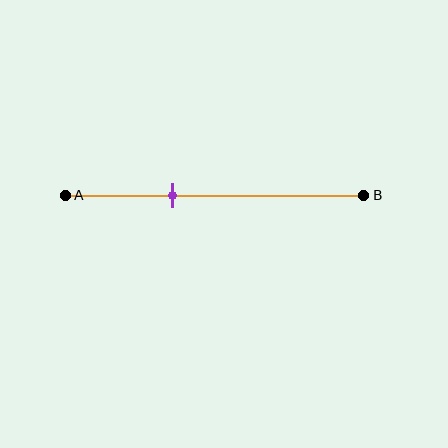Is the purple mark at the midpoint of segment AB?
No, the mark is at about 35% from A, not at the 50% midpoint.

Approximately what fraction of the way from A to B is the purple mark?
The purple mark is approximately 35% of the way from A to B.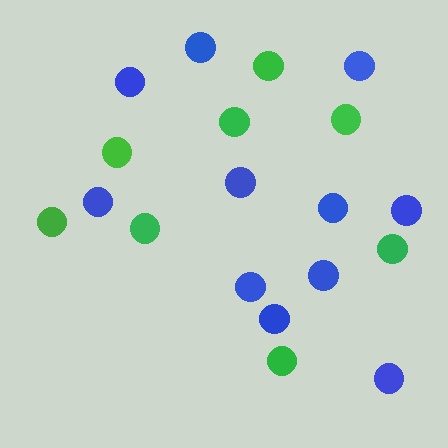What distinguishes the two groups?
There are 2 groups: one group of green circles (8) and one group of blue circles (11).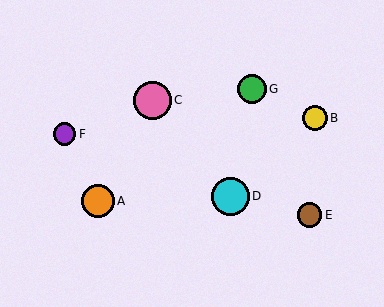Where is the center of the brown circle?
The center of the brown circle is at (309, 215).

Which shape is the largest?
The cyan circle (labeled D) is the largest.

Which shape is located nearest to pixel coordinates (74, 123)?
The purple circle (labeled F) at (65, 134) is nearest to that location.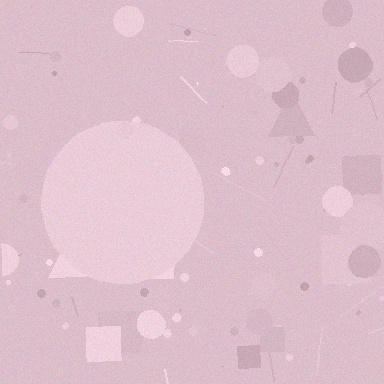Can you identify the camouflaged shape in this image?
The camouflaged shape is a circle.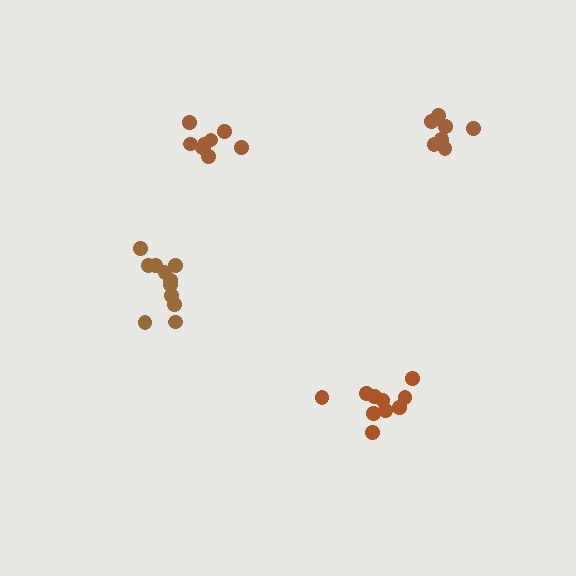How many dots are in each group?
Group 1: 8 dots, Group 2: 10 dots, Group 3: 11 dots, Group 4: 7 dots (36 total).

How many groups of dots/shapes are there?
There are 4 groups.